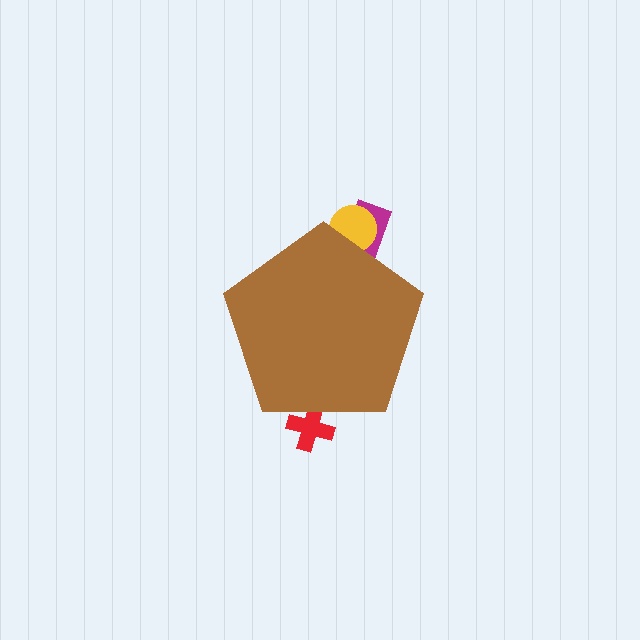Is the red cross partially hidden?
Yes, the red cross is partially hidden behind the brown pentagon.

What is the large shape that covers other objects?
A brown pentagon.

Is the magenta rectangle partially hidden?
Yes, the magenta rectangle is partially hidden behind the brown pentagon.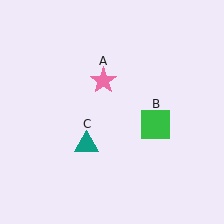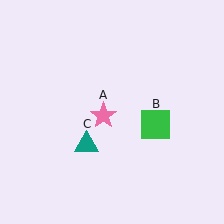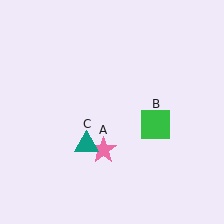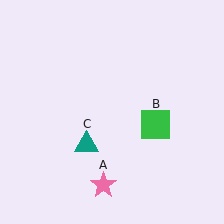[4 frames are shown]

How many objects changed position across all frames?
1 object changed position: pink star (object A).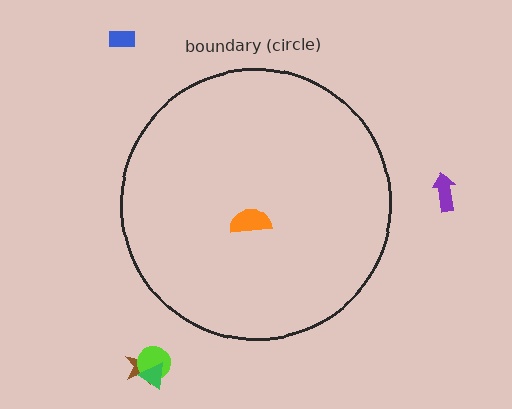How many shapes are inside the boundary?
1 inside, 5 outside.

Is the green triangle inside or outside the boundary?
Outside.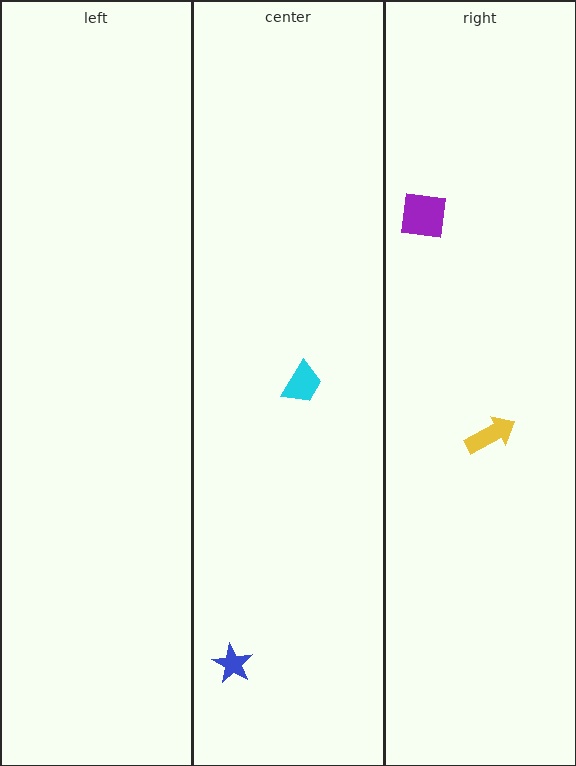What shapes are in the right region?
The purple square, the yellow arrow.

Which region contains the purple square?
The right region.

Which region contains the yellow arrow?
The right region.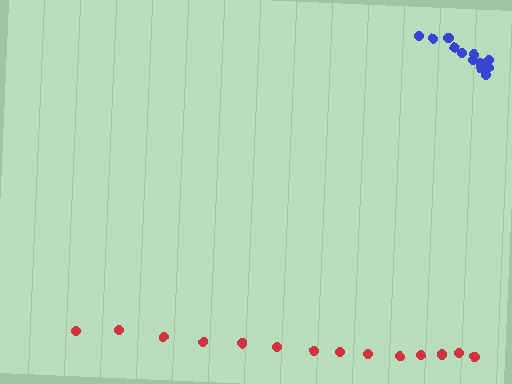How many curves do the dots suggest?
There are 2 distinct paths.